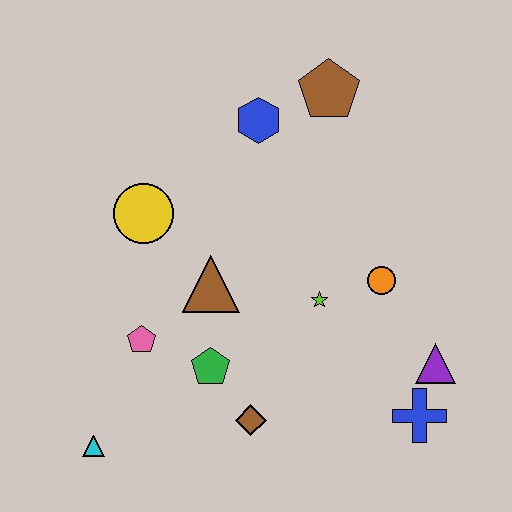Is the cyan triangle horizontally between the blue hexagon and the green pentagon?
No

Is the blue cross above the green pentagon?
No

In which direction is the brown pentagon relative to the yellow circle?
The brown pentagon is to the right of the yellow circle.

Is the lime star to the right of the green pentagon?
Yes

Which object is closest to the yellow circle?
The brown triangle is closest to the yellow circle.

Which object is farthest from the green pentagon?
The brown pentagon is farthest from the green pentagon.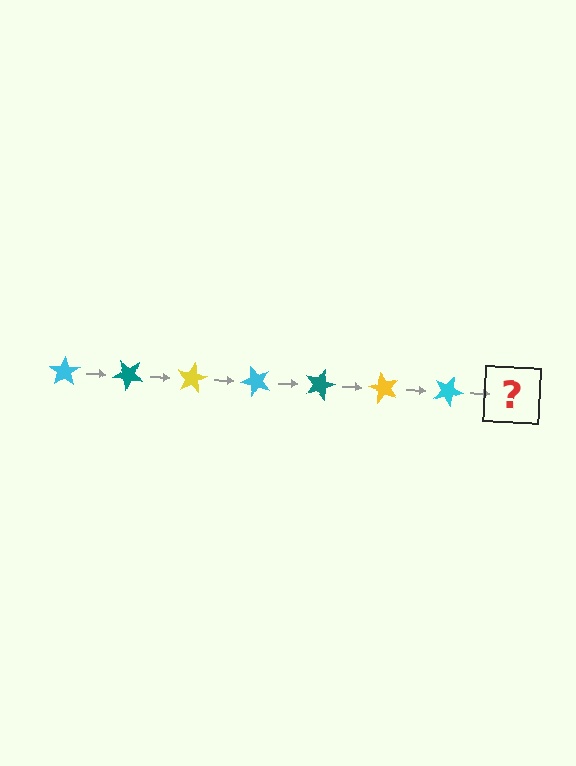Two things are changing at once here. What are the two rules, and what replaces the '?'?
The two rules are that it rotates 40 degrees each step and the color cycles through cyan, teal, and yellow. The '?' should be a teal star, rotated 280 degrees from the start.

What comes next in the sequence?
The next element should be a teal star, rotated 280 degrees from the start.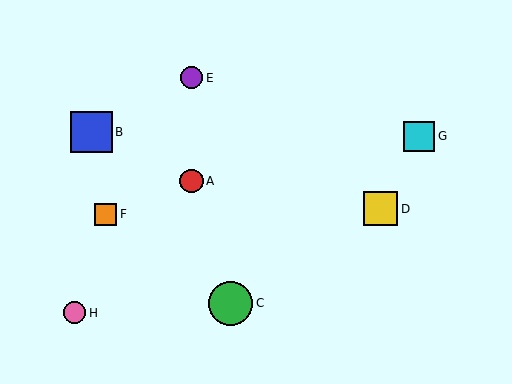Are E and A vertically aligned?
Yes, both are at x≈191.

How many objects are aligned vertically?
2 objects (A, E) are aligned vertically.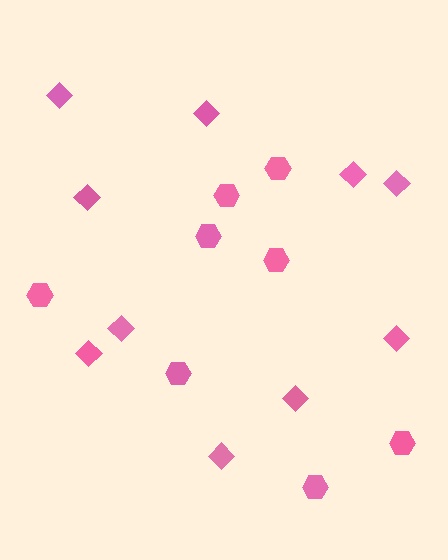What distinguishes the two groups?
There are 2 groups: one group of diamonds (10) and one group of hexagons (8).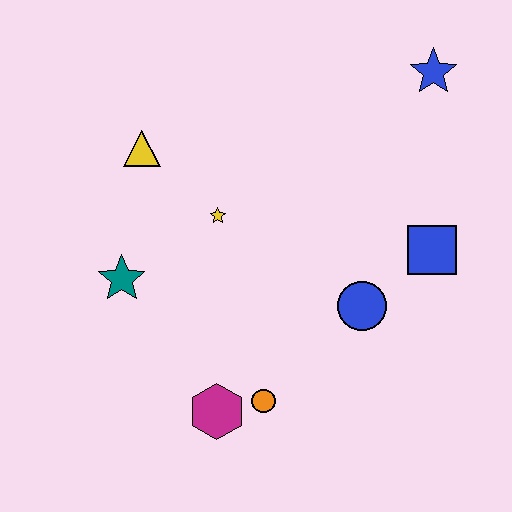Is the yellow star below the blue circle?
No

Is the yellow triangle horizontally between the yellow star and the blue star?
No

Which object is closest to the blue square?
The blue circle is closest to the blue square.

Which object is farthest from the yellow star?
The blue star is farthest from the yellow star.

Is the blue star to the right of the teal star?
Yes